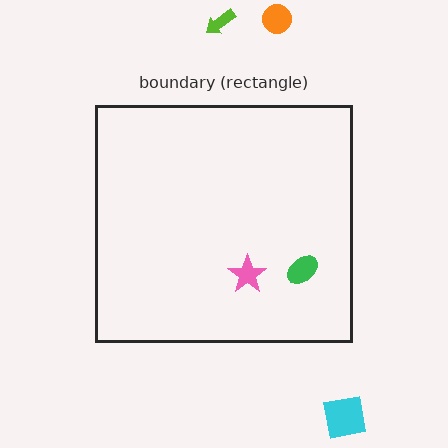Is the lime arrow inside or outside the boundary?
Outside.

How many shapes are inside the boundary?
2 inside, 3 outside.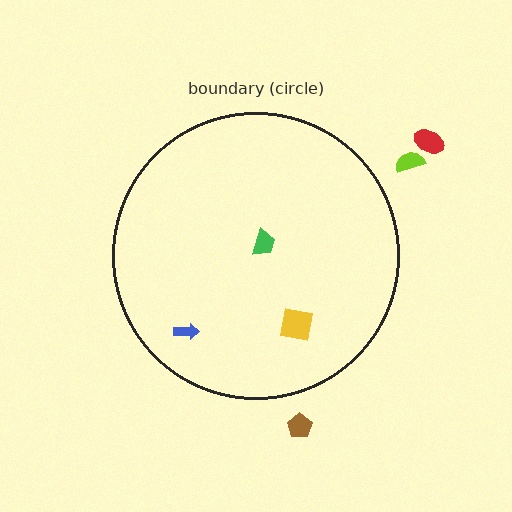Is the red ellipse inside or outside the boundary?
Outside.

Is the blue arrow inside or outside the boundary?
Inside.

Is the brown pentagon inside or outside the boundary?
Outside.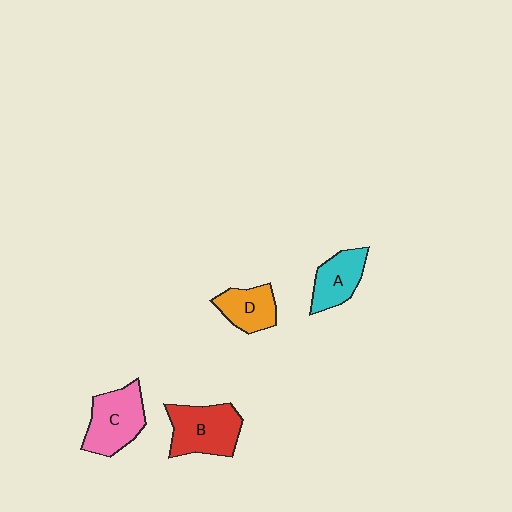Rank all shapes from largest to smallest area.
From largest to smallest: B (red), C (pink), A (cyan), D (orange).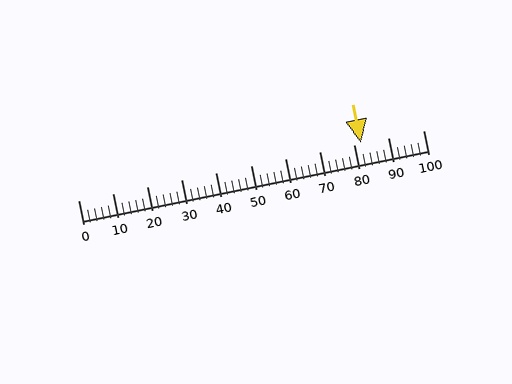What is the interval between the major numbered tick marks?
The major tick marks are spaced 10 units apart.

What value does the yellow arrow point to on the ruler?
The yellow arrow points to approximately 82.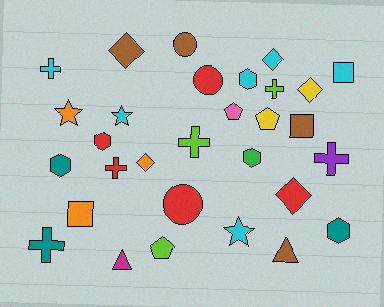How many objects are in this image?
There are 30 objects.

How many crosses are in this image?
There are 6 crosses.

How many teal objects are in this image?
There are 3 teal objects.